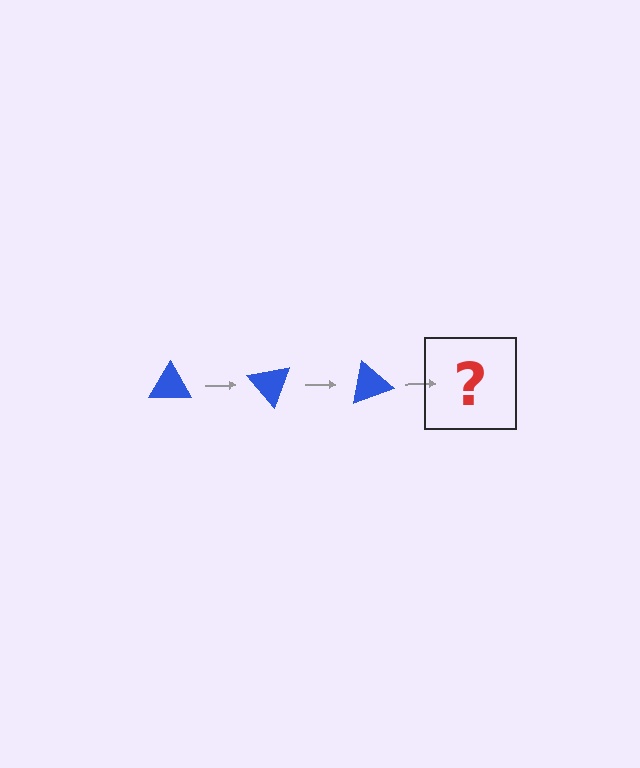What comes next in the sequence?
The next element should be a blue triangle rotated 150 degrees.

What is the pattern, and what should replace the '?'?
The pattern is that the triangle rotates 50 degrees each step. The '?' should be a blue triangle rotated 150 degrees.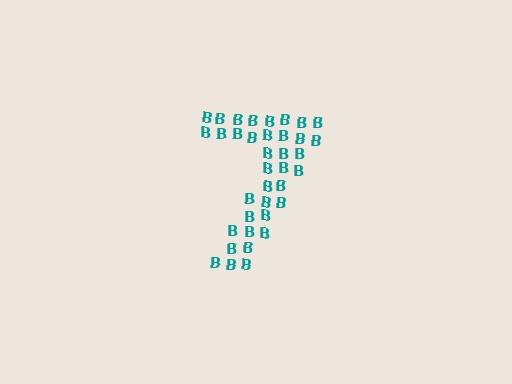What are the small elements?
The small elements are letter B's.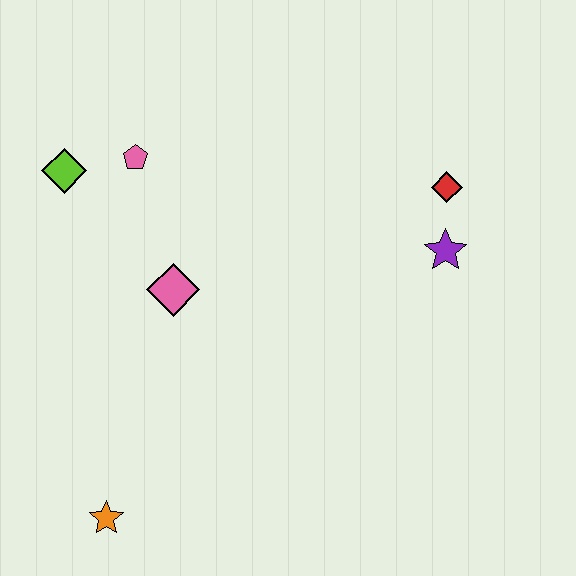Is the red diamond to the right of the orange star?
Yes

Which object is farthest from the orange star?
The red diamond is farthest from the orange star.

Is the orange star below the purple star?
Yes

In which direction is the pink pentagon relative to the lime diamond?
The pink pentagon is to the right of the lime diamond.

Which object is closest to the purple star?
The red diamond is closest to the purple star.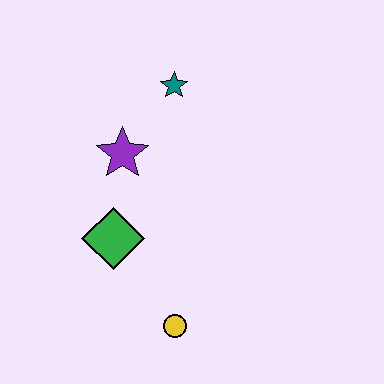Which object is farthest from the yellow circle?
The teal star is farthest from the yellow circle.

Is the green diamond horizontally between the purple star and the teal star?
No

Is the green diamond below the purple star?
Yes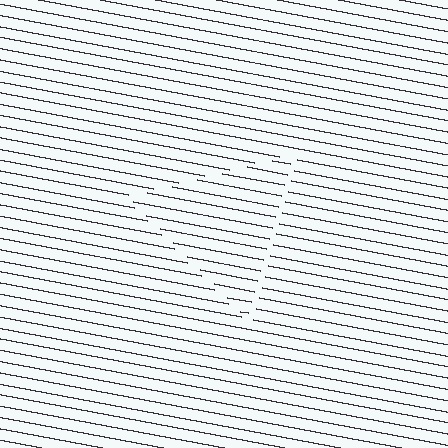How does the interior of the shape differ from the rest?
The interior of the shape contains the same grating, shifted by half a period — the contour is defined by the phase discontinuity where line-ends from the inner and outer gratings abut.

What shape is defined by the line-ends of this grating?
An illusory triangle. The interior of the shape contains the same grating, shifted by half a period — the contour is defined by the phase discontinuity where line-ends from the inner and outer gratings abut.